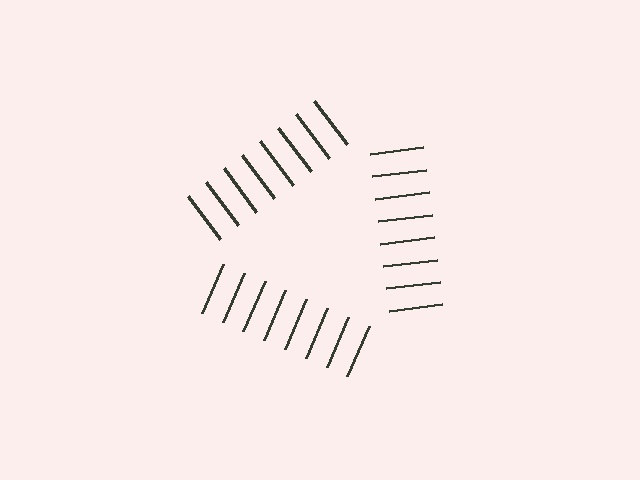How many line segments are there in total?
24 — 8 along each of the 3 edges.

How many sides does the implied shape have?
3 sides — the line-ends trace a triangle.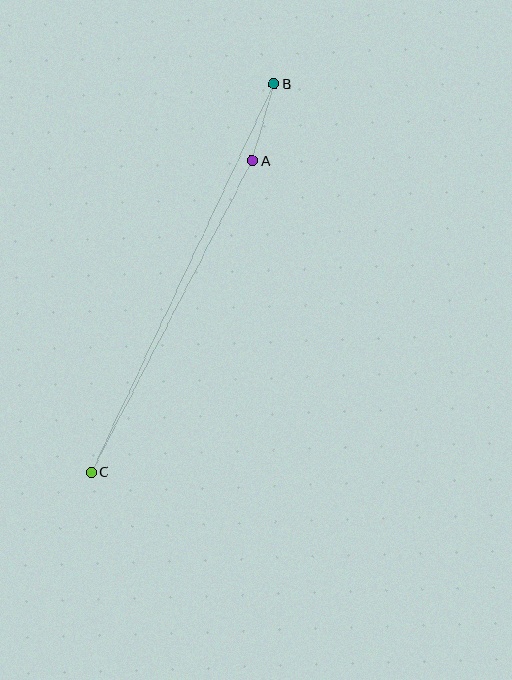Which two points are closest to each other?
Points A and B are closest to each other.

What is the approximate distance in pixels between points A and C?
The distance between A and C is approximately 351 pixels.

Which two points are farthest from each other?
Points B and C are farthest from each other.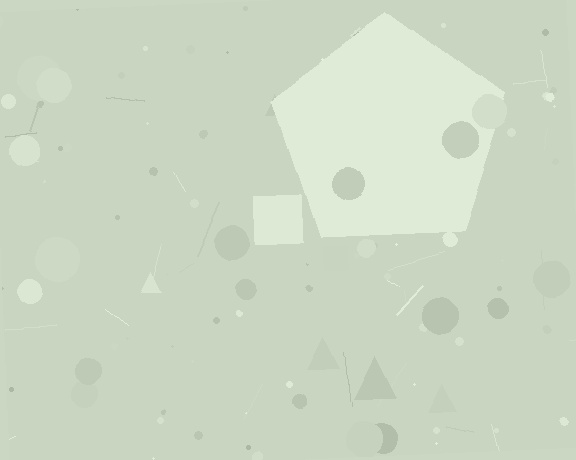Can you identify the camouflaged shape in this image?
The camouflaged shape is a pentagon.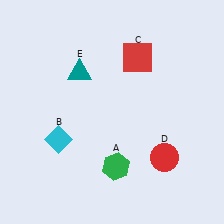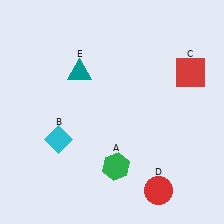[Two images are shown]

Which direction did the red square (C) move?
The red square (C) moved right.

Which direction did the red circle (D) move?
The red circle (D) moved down.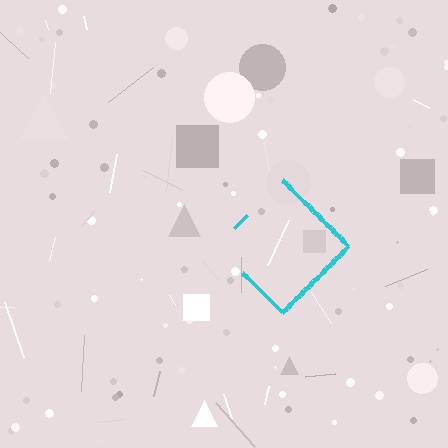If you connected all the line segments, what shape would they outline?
They would outline a diamond.